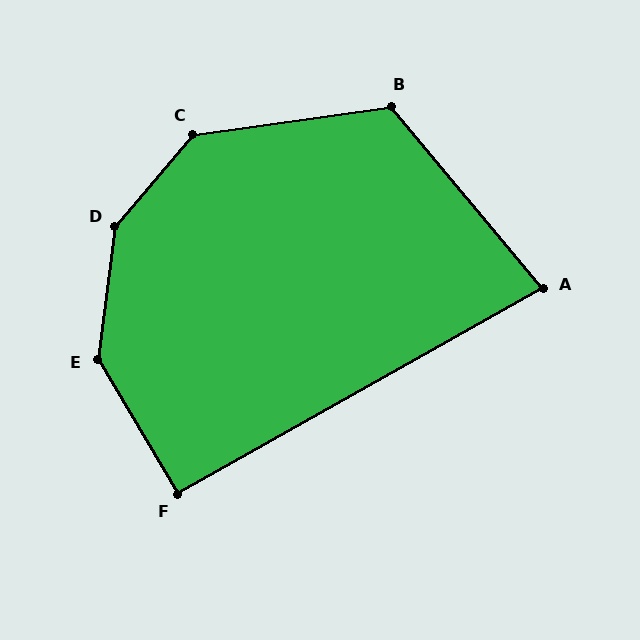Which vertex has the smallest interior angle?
A, at approximately 80 degrees.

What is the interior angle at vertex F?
Approximately 91 degrees (approximately right).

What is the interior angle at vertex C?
Approximately 138 degrees (obtuse).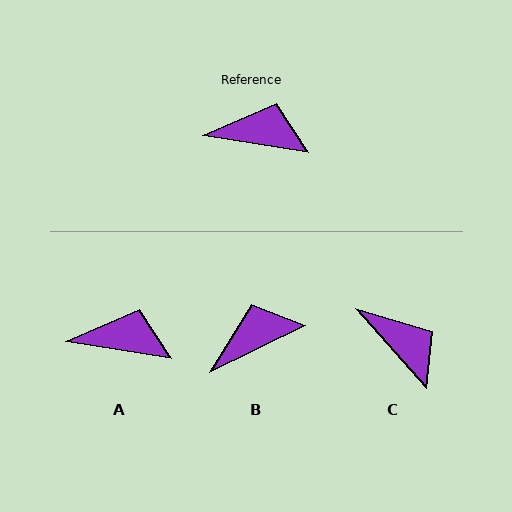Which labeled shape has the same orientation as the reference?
A.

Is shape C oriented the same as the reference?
No, it is off by about 39 degrees.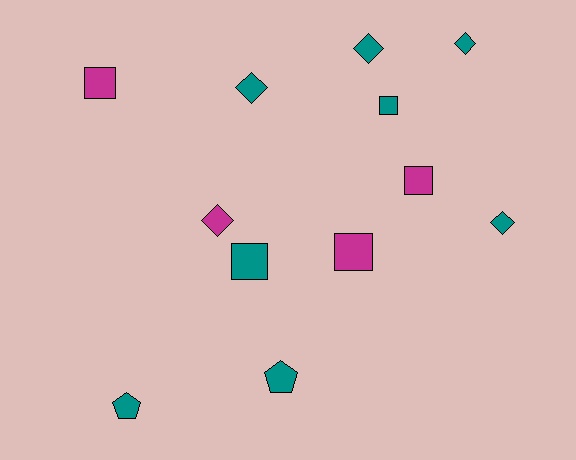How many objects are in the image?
There are 12 objects.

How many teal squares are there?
There are 2 teal squares.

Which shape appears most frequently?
Square, with 5 objects.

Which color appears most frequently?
Teal, with 8 objects.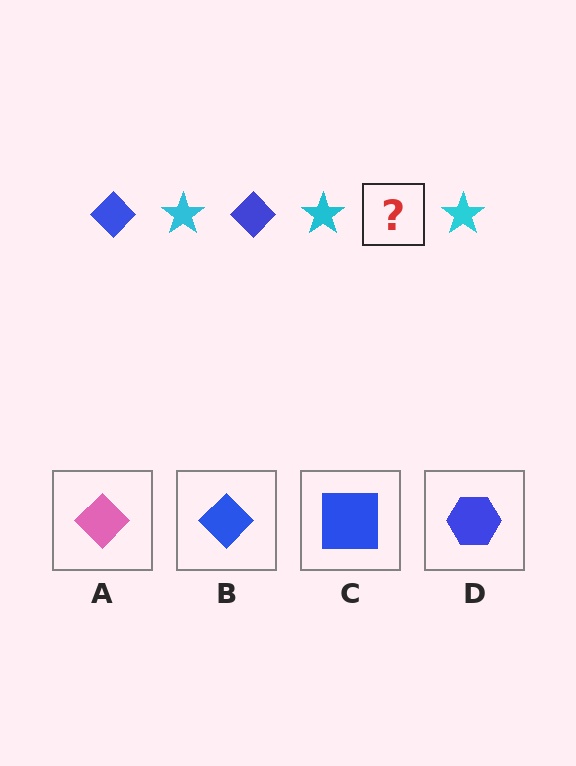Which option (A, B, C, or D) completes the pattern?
B.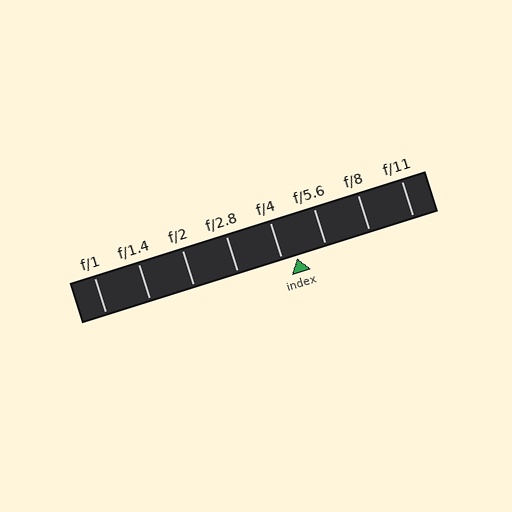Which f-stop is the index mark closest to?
The index mark is closest to f/4.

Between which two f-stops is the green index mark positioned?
The index mark is between f/4 and f/5.6.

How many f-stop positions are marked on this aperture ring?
There are 8 f-stop positions marked.